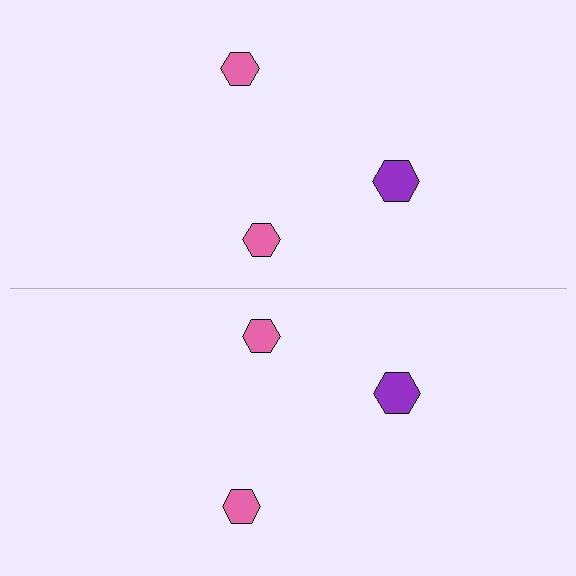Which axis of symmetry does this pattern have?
The pattern has a horizontal axis of symmetry running through the center of the image.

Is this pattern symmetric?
Yes, this pattern has bilateral (reflection) symmetry.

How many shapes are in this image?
There are 6 shapes in this image.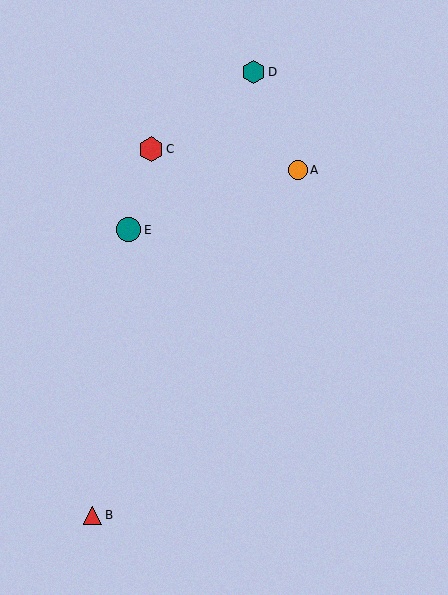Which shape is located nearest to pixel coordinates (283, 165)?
The orange circle (labeled A) at (298, 170) is nearest to that location.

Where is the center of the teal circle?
The center of the teal circle is at (129, 230).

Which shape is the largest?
The red hexagon (labeled C) is the largest.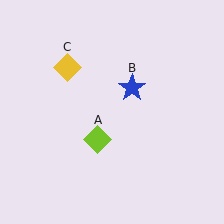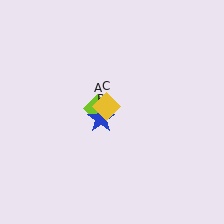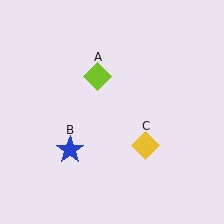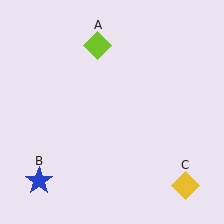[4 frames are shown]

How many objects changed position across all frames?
3 objects changed position: lime diamond (object A), blue star (object B), yellow diamond (object C).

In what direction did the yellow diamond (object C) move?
The yellow diamond (object C) moved down and to the right.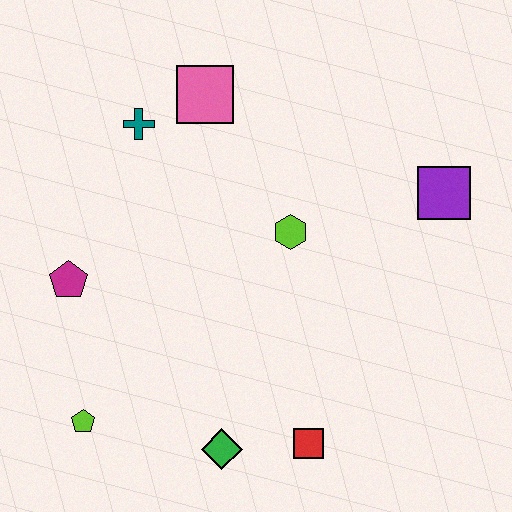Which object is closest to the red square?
The green diamond is closest to the red square.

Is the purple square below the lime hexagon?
No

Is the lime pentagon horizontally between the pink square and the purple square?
No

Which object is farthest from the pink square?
The red square is farthest from the pink square.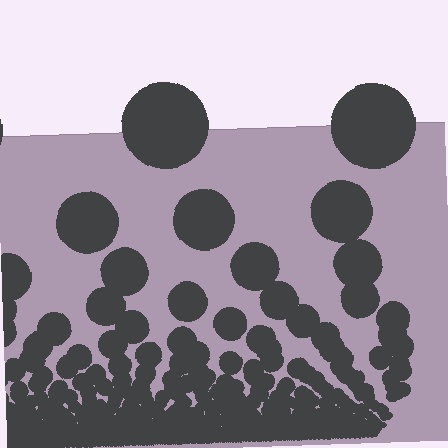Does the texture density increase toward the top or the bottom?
Density increases toward the bottom.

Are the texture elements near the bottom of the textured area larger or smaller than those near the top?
Smaller. The gradient is inverted — elements near the bottom are smaller and denser.